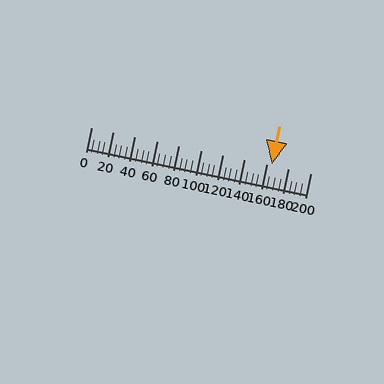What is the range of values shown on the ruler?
The ruler shows values from 0 to 200.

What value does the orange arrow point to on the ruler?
The orange arrow points to approximately 165.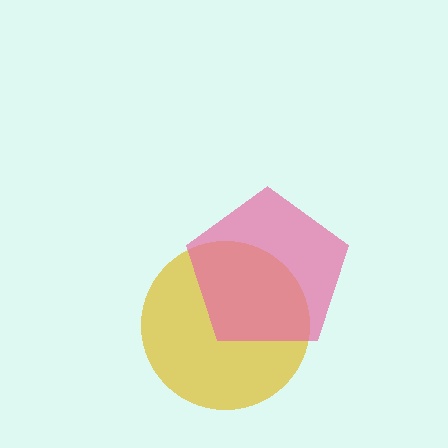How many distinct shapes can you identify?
There are 2 distinct shapes: a yellow circle, a pink pentagon.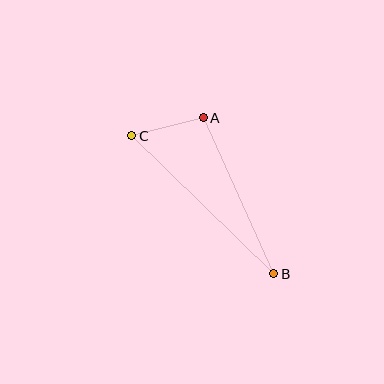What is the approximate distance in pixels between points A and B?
The distance between A and B is approximately 171 pixels.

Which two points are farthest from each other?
Points B and C are farthest from each other.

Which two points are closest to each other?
Points A and C are closest to each other.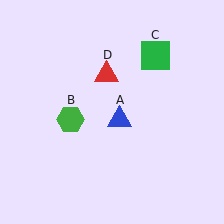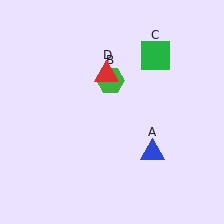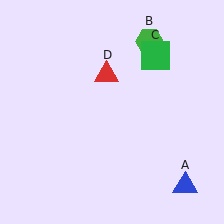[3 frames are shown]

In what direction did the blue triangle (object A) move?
The blue triangle (object A) moved down and to the right.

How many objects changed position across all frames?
2 objects changed position: blue triangle (object A), green hexagon (object B).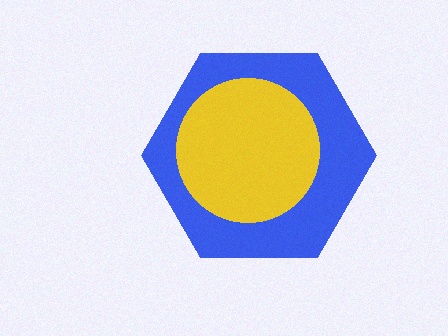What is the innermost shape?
The yellow circle.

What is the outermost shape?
The blue hexagon.